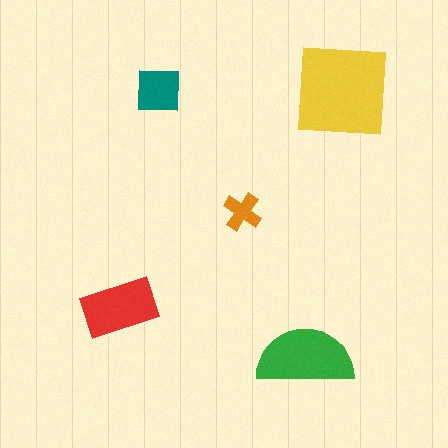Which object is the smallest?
The orange cross.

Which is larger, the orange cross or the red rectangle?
The red rectangle.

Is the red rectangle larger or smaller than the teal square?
Larger.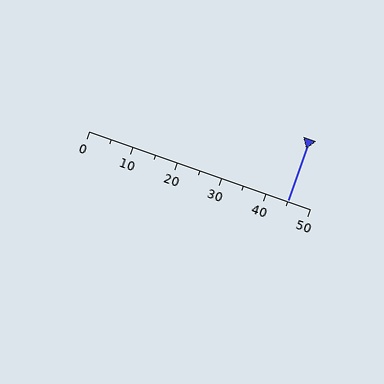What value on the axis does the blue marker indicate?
The marker indicates approximately 45.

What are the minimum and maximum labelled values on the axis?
The axis runs from 0 to 50.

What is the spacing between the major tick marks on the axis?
The major ticks are spaced 10 apart.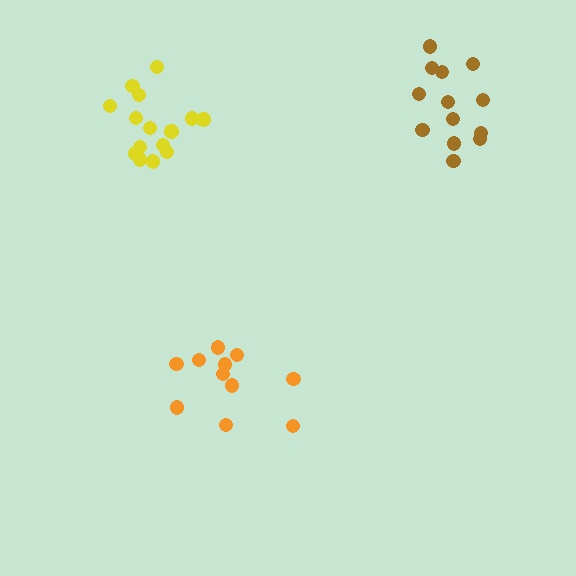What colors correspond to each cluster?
The clusters are colored: brown, yellow, orange.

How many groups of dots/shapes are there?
There are 3 groups.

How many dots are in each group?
Group 1: 13 dots, Group 2: 15 dots, Group 3: 11 dots (39 total).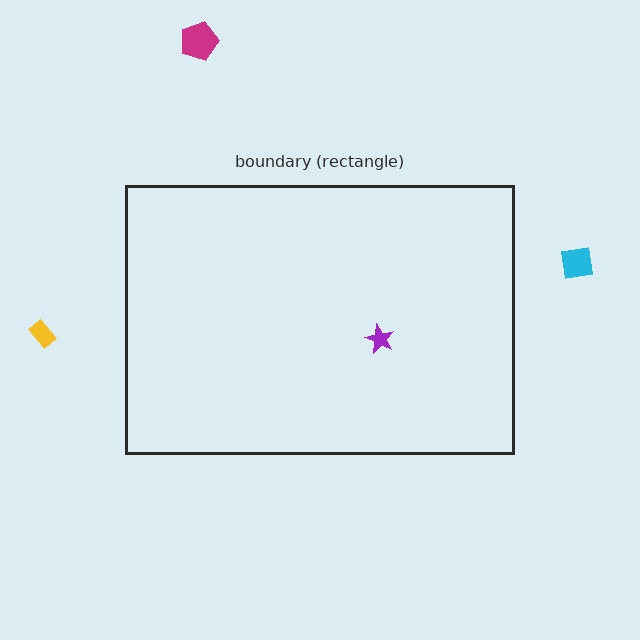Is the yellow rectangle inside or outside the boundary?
Outside.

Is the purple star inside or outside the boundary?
Inside.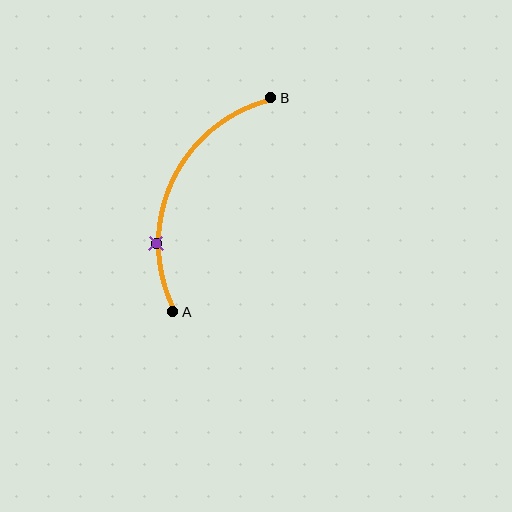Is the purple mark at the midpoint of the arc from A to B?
No. The purple mark lies on the arc but is closer to endpoint A. The arc midpoint would be at the point on the curve equidistant along the arc from both A and B.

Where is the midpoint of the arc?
The arc midpoint is the point on the curve farthest from the straight line joining A and B. It sits to the left of that line.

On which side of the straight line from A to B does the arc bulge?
The arc bulges to the left of the straight line connecting A and B.